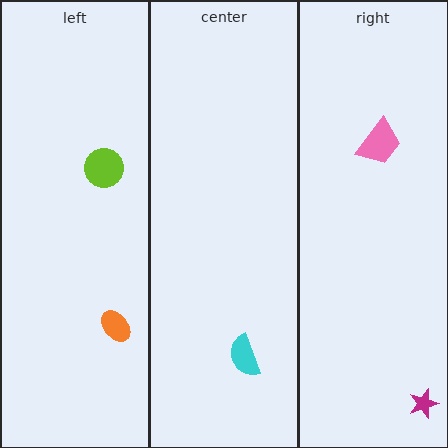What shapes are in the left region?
The orange ellipse, the lime circle.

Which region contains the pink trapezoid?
The right region.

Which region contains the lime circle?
The left region.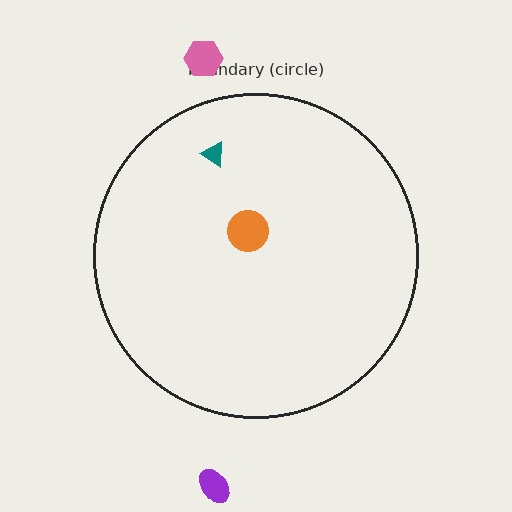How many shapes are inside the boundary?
2 inside, 2 outside.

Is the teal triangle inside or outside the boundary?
Inside.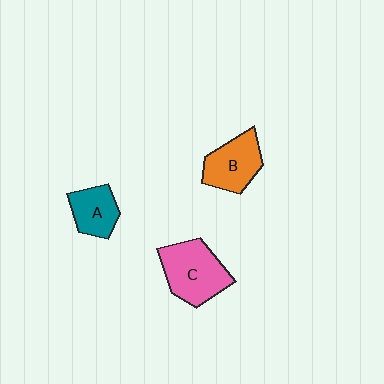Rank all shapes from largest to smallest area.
From largest to smallest: C (pink), B (orange), A (teal).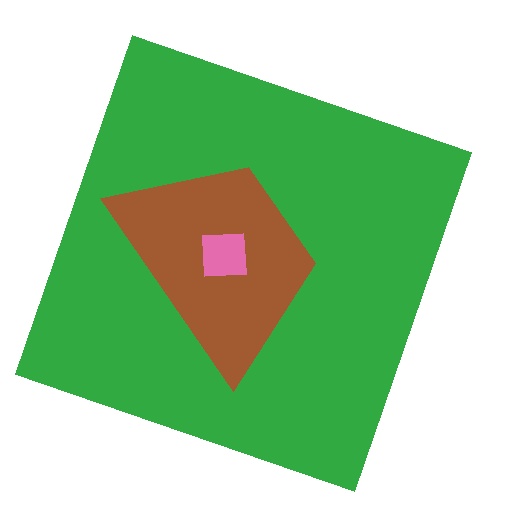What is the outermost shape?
The green square.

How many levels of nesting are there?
3.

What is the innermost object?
The pink square.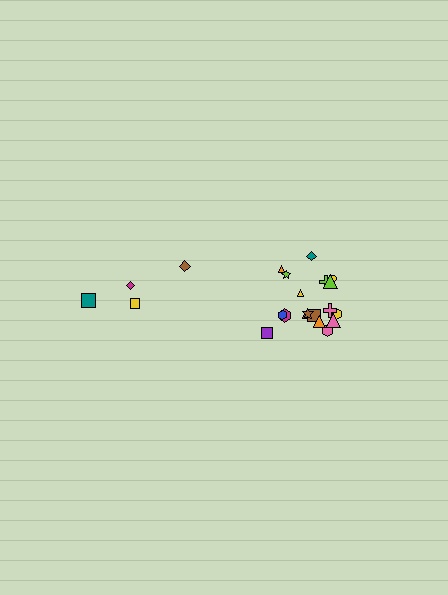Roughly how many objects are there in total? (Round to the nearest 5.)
Roughly 20 objects in total.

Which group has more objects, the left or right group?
The right group.